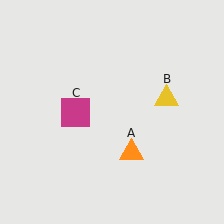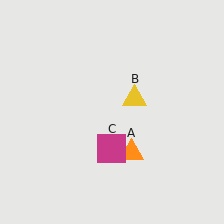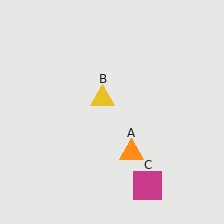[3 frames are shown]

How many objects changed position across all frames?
2 objects changed position: yellow triangle (object B), magenta square (object C).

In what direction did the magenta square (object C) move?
The magenta square (object C) moved down and to the right.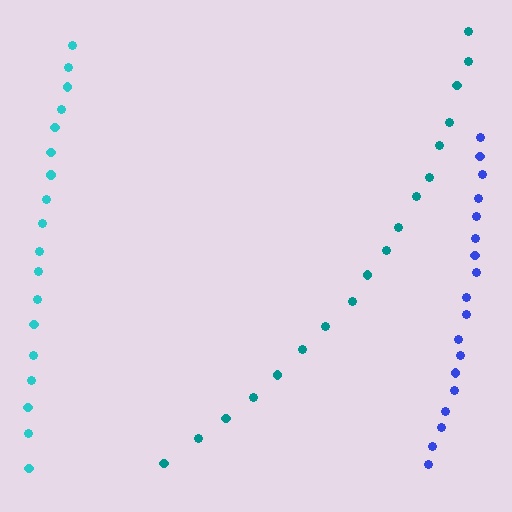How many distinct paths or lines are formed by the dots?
There are 3 distinct paths.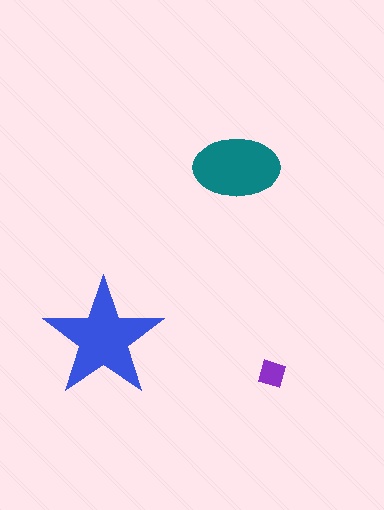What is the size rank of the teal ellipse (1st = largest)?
2nd.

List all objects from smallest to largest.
The purple diamond, the teal ellipse, the blue star.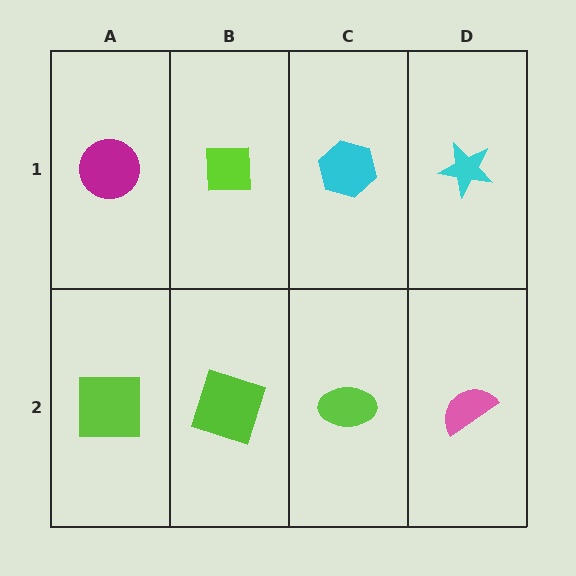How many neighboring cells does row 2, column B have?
3.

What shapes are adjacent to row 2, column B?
A lime square (row 1, column B), a lime square (row 2, column A), a lime ellipse (row 2, column C).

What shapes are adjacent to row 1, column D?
A pink semicircle (row 2, column D), a cyan hexagon (row 1, column C).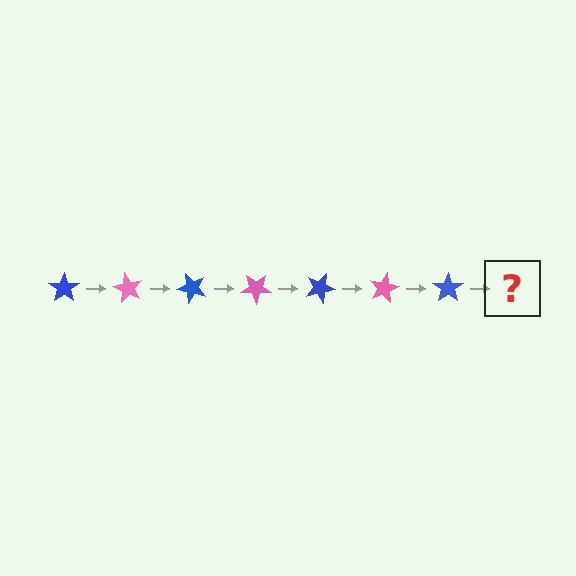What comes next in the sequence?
The next element should be a pink star, rotated 420 degrees from the start.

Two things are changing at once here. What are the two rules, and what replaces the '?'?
The two rules are that it rotates 60 degrees each step and the color cycles through blue and pink. The '?' should be a pink star, rotated 420 degrees from the start.